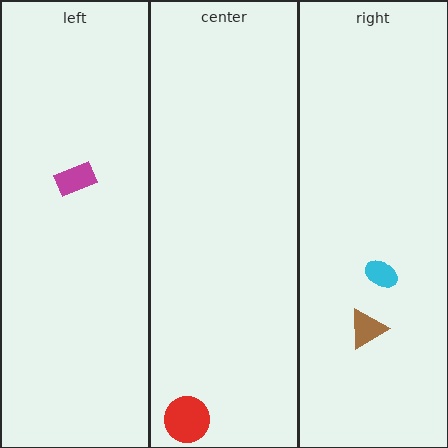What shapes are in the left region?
The magenta rectangle.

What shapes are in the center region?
The red circle.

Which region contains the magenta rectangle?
The left region.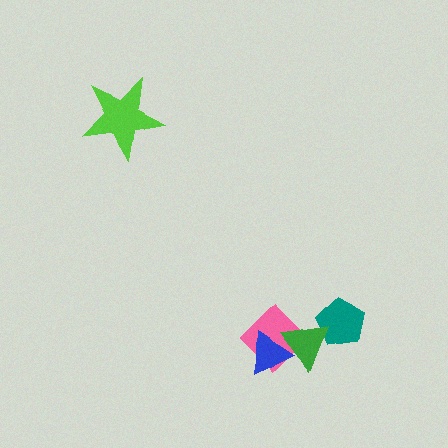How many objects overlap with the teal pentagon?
1 object overlaps with the teal pentagon.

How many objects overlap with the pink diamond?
2 objects overlap with the pink diamond.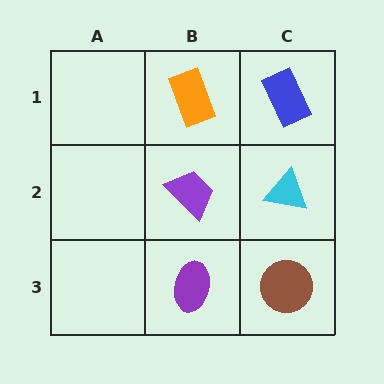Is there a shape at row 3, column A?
No, that cell is empty.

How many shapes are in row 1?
2 shapes.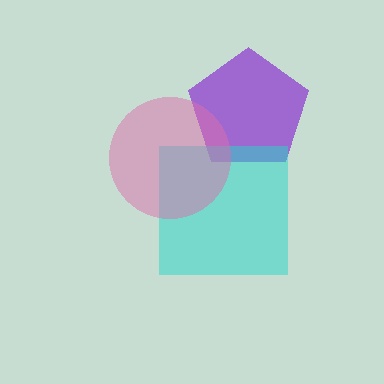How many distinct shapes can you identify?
There are 3 distinct shapes: a purple pentagon, a cyan square, a pink circle.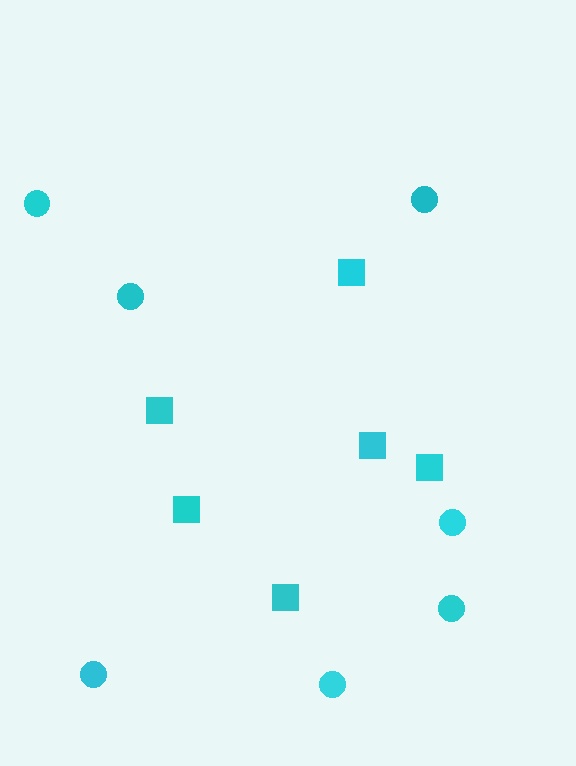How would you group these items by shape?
There are 2 groups: one group of circles (7) and one group of squares (6).